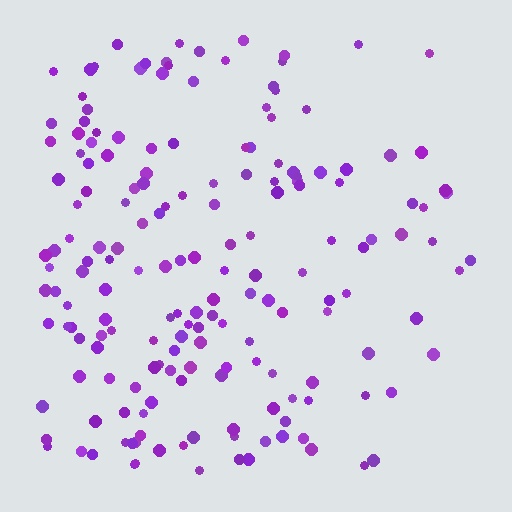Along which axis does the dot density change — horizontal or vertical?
Horizontal.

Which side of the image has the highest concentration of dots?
The left.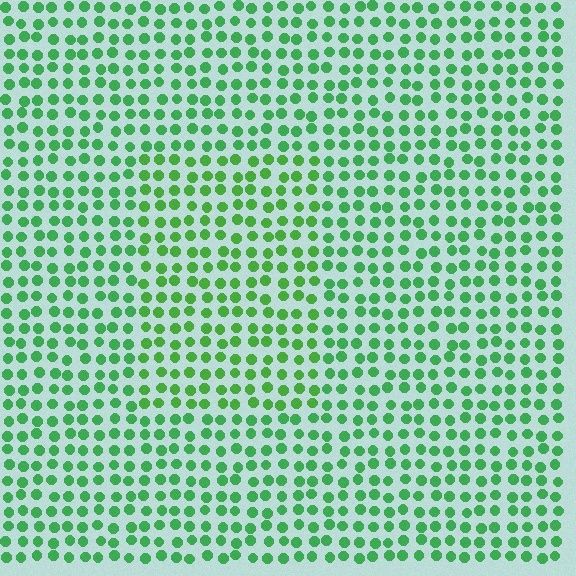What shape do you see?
I see a rectangle.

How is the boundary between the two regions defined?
The boundary is defined purely by a slight shift in hue (about 18 degrees). Spacing, size, and orientation are identical on both sides.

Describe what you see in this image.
The image is filled with small green elements in a uniform arrangement. A rectangle-shaped region is visible where the elements are tinted to a slightly different hue, forming a subtle color boundary.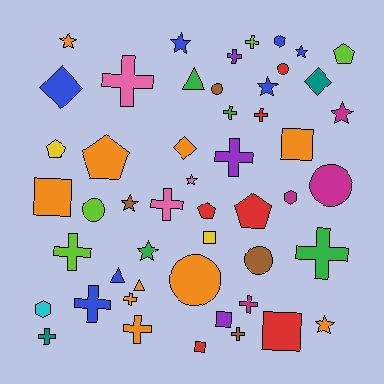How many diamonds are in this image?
There are 3 diamonds.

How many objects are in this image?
There are 50 objects.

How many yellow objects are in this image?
There are 2 yellow objects.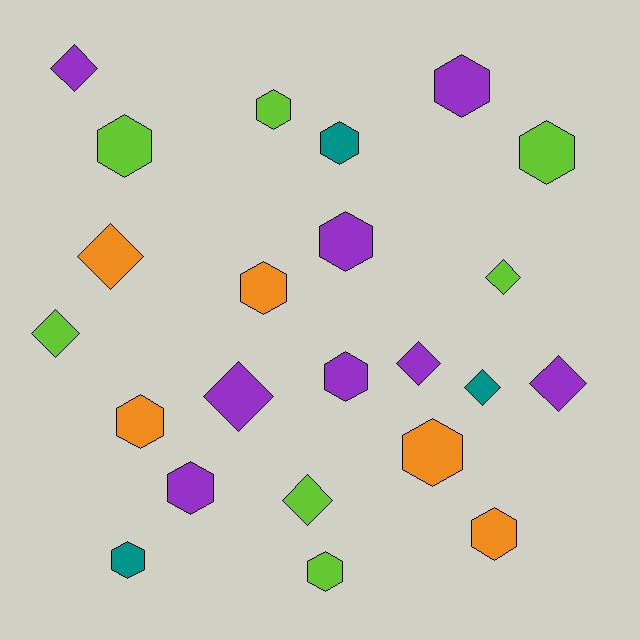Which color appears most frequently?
Purple, with 8 objects.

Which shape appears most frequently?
Hexagon, with 14 objects.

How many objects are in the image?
There are 23 objects.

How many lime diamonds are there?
There are 3 lime diamonds.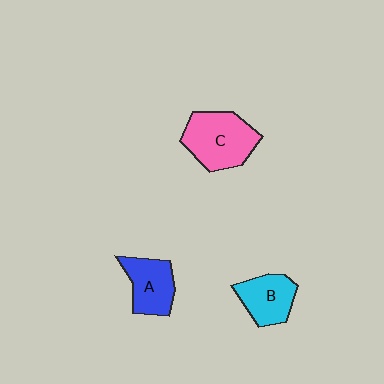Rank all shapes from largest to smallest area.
From largest to smallest: C (pink), A (blue), B (cyan).